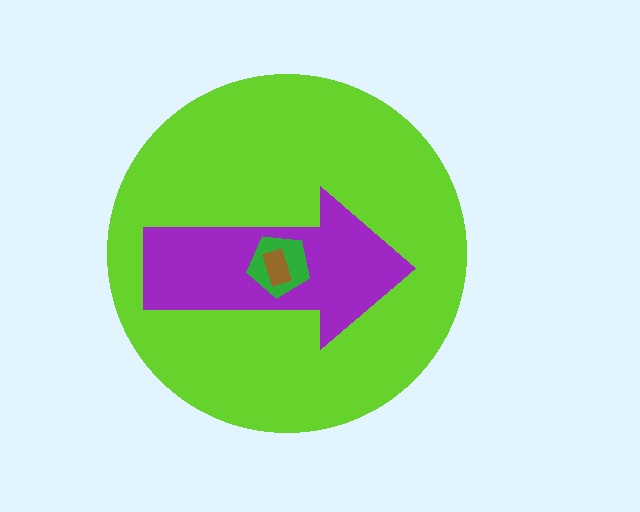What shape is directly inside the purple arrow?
The green pentagon.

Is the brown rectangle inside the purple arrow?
Yes.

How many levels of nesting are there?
4.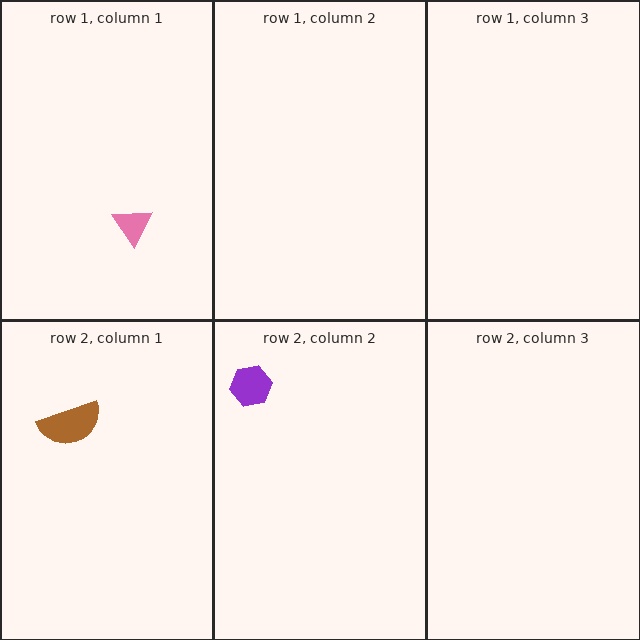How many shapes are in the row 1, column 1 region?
1.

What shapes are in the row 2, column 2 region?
The purple hexagon.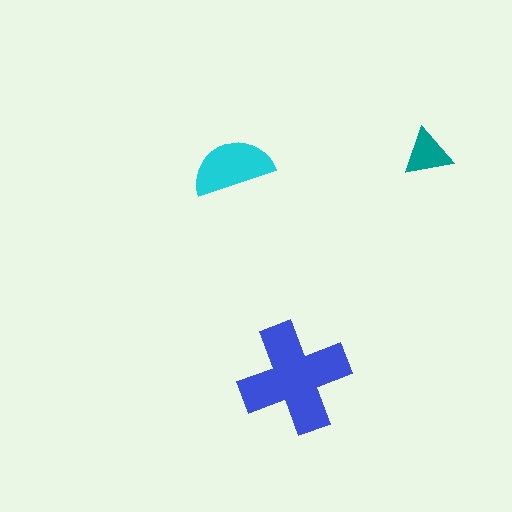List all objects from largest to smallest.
The blue cross, the cyan semicircle, the teal triangle.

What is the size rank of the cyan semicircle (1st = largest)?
2nd.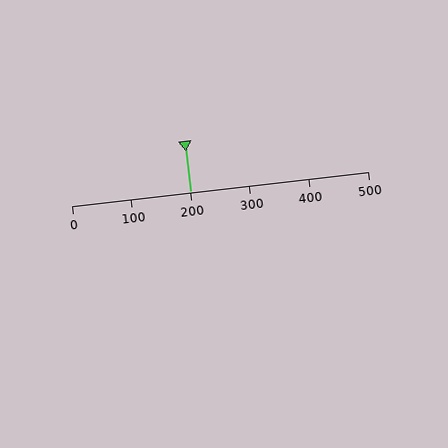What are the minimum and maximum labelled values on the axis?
The axis runs from 0 to 500.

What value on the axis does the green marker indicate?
The marker indicates approximately 200.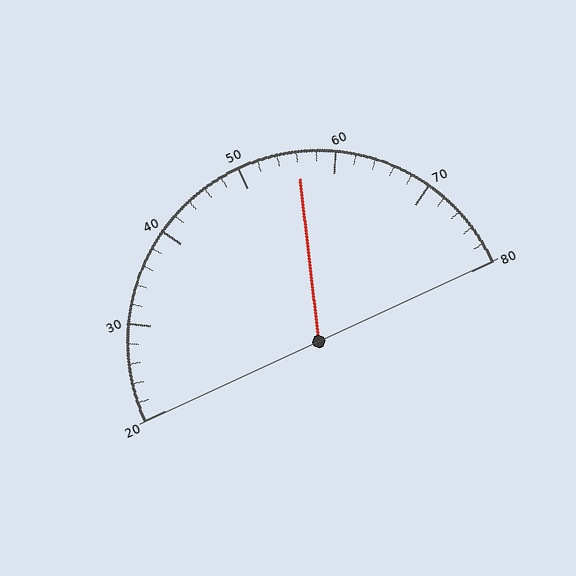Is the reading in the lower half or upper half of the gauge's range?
The reading is in the upper half of the range (20 to 80).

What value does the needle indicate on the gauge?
The needle indicates approximately 56.